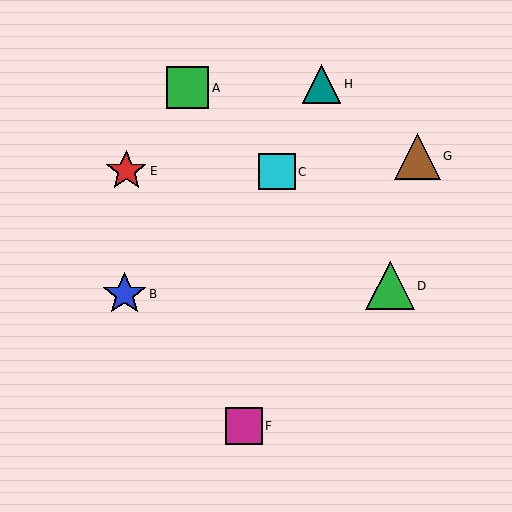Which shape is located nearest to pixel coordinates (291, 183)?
The cyan square (labeled C) at (277, 172) is nearest to that location.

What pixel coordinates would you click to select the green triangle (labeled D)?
Click at (390, 286) to select the green triangle D.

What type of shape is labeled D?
Shape D is a green triangle.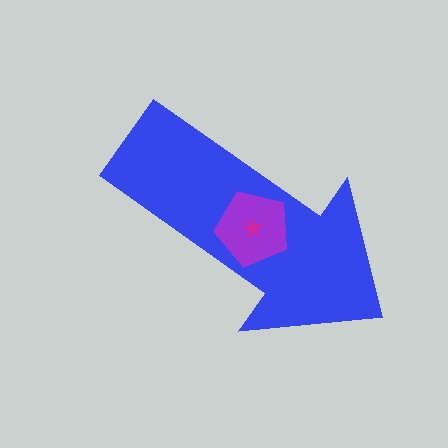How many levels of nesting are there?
3.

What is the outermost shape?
The blue arrow.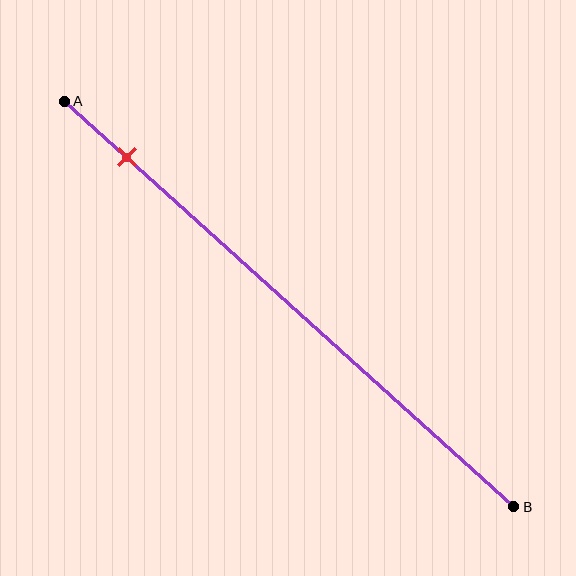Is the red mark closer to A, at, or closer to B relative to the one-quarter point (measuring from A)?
The red mark is closer to point A than the one-quarter point of segment AB.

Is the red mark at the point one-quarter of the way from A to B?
No, the mark is at about 15% from A, not at the 25% one-quarter point.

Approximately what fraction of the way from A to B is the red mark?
The red mark is approximately 15% of the way from A to B.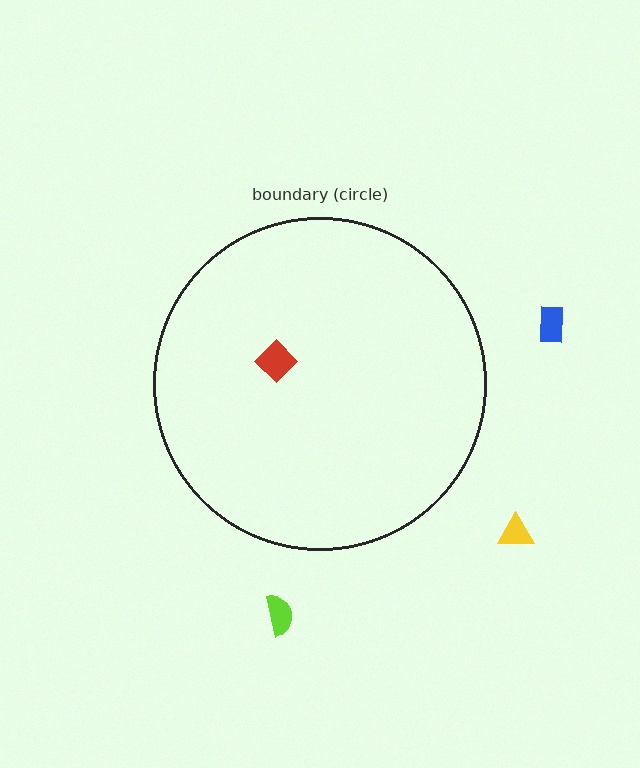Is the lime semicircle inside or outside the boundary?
Outside.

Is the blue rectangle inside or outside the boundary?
Outside.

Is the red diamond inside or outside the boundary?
Inside.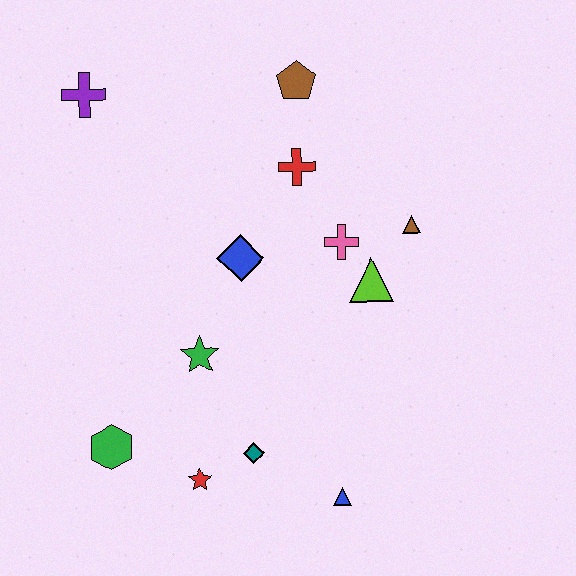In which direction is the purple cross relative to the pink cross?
The purple cross is to the left of the pink cross.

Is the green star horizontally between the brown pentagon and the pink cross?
No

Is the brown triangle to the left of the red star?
No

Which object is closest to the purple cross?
The brown pentagon is closest to the purple cross.